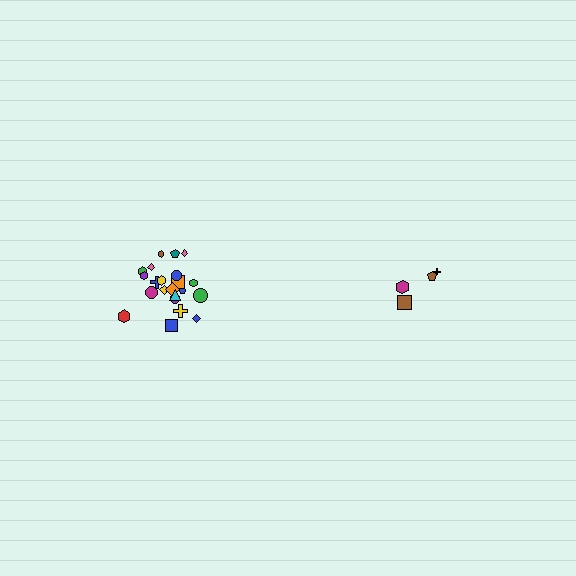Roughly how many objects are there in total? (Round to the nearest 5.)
Roughly 25 objects in total.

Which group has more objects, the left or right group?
The left group.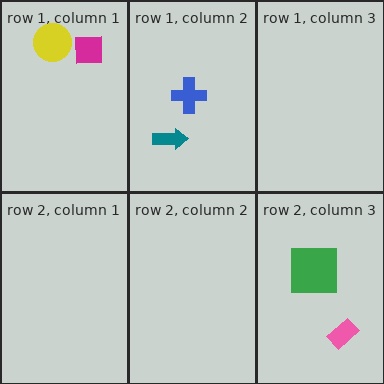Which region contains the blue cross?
The row 1, column 2 region.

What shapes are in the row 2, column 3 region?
The green square, the pink rectangle.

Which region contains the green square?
The row 2, column 3 region.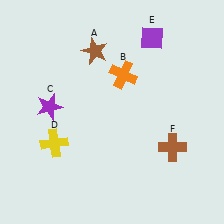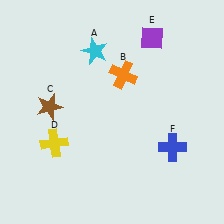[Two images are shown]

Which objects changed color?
A changed from brown to cyan. C changed from purple to brown. F changed from brown to blue.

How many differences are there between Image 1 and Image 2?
There are 3 differences between the two images.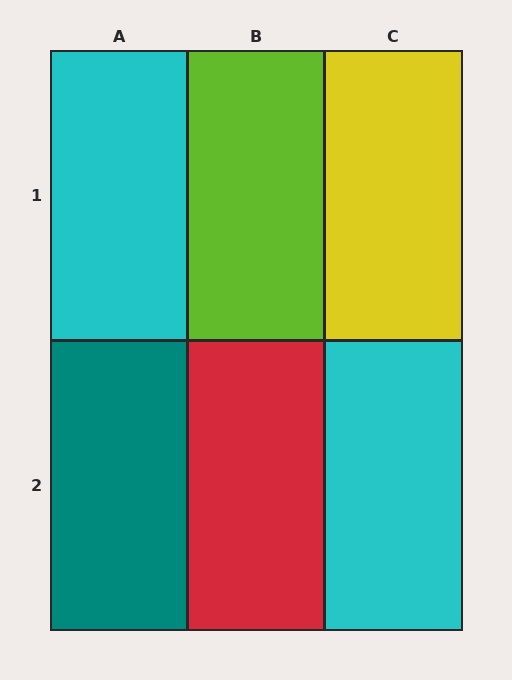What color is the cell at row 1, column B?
Lime.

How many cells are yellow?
1 cell is yellow.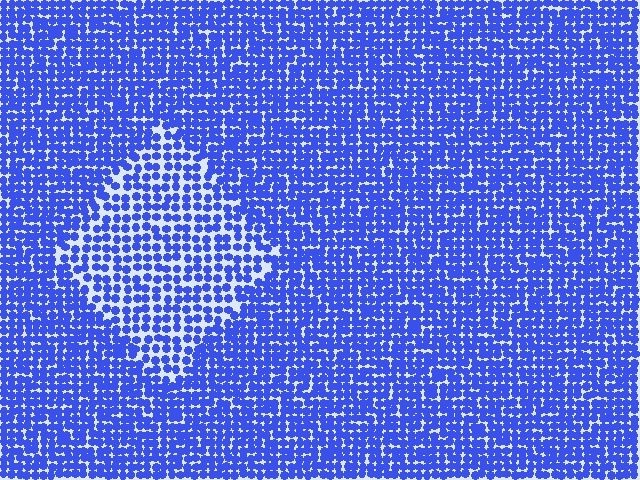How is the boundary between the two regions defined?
The boundary is defined by a change in element density (approximately 1.6x ratio). All elements are the same color, size, and shape.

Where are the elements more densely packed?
The elements are more densely packed outside the diamond boundary.